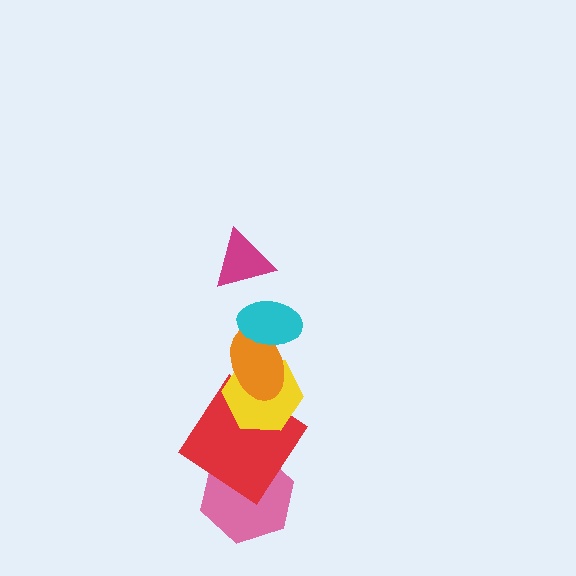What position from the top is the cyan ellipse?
The cyan ellipse is 2nd from the top.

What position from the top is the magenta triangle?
The magenta triangle is 1st from the top.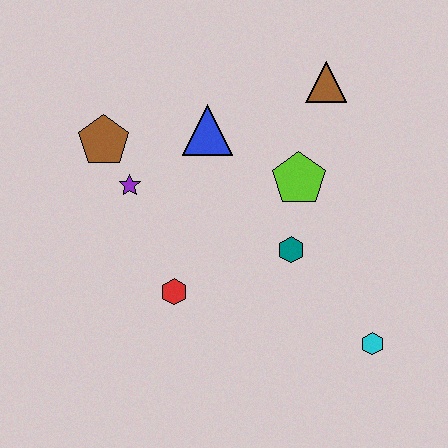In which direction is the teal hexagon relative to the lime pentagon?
The teal hexagon is below the lime pentagon.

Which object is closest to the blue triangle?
The purple star is closest to the blue triangle.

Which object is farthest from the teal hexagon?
The brown pentagon is farthest from the teal hexagon.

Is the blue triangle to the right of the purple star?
Yes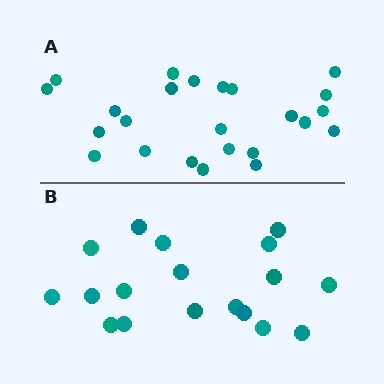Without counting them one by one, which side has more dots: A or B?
Region A (the top region) has more dots.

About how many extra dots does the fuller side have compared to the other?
Region A has about 6 more dots than region B.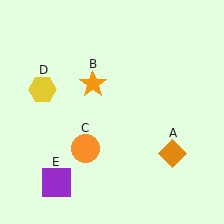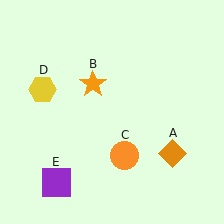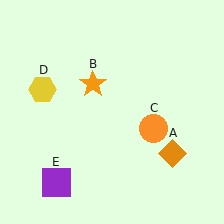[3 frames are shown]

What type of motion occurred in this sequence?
The orange circle (object C) rotated counterclockwise around the center of the scene.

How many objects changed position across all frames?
1 object changed position: orange circle (object C).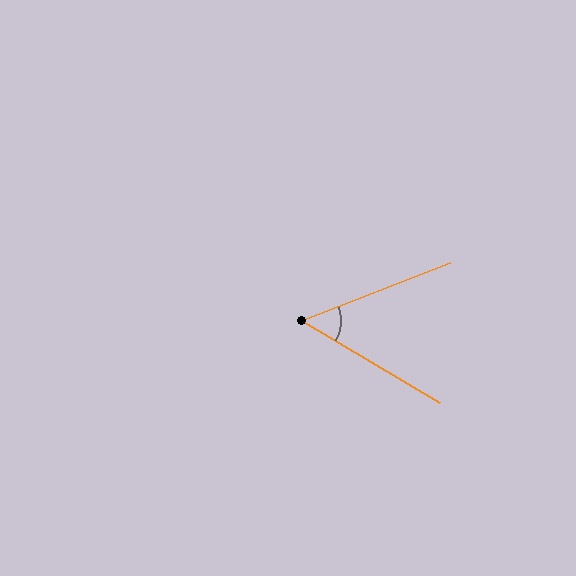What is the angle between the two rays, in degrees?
Approximately 52 degrees.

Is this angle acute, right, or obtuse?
It is acute.